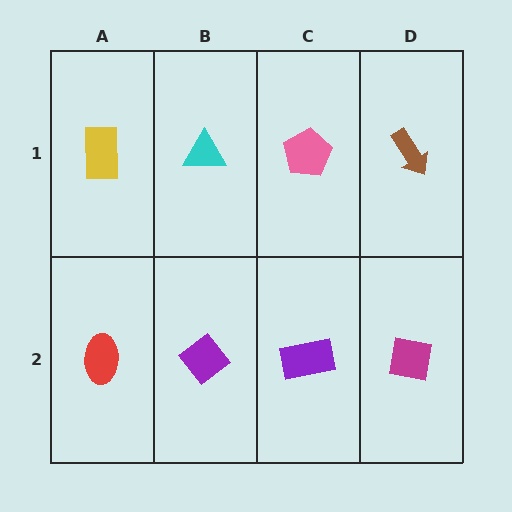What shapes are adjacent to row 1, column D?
A magenta square (row 2, column D), a pink pentagon (row 1, column C).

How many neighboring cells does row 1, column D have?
2.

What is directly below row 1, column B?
A purple diamond.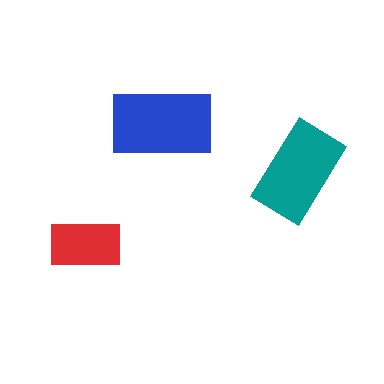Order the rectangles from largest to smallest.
the blue one, the teal one, the red one.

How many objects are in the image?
There are 3 objects in the image.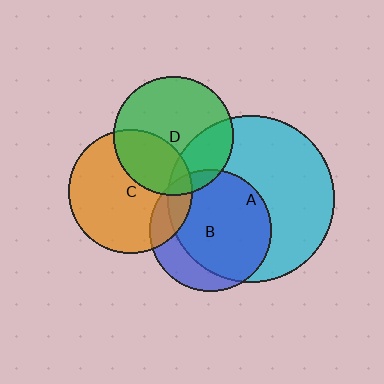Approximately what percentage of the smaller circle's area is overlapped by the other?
Approximately 15%.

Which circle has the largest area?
Circle A (cyan).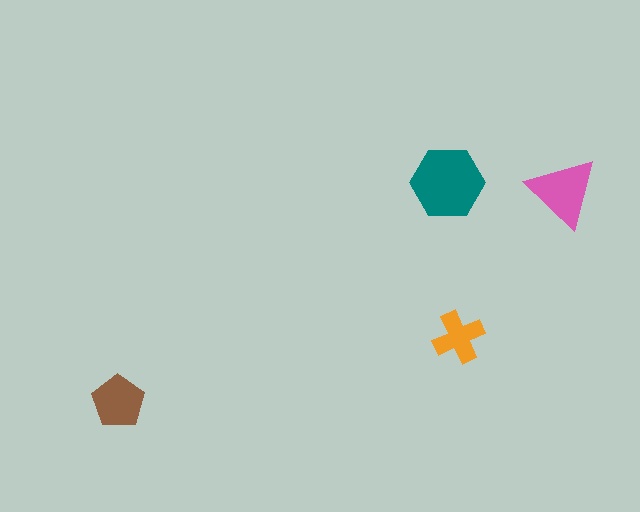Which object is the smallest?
The orange cross.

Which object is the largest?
The teal hexagon.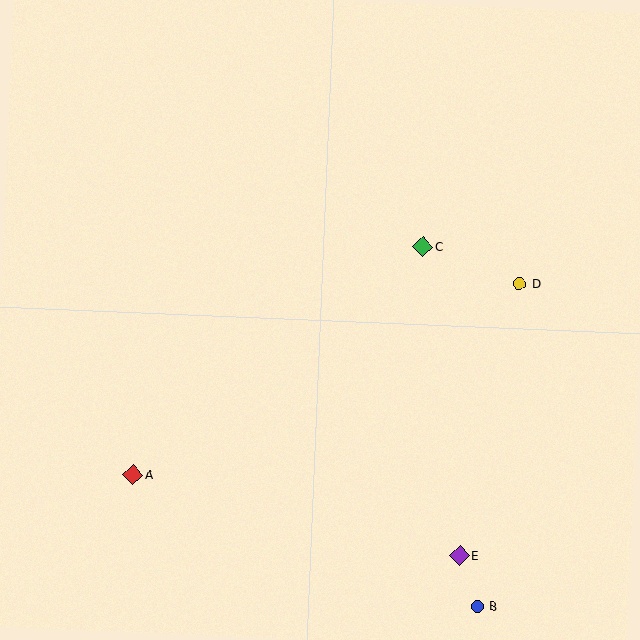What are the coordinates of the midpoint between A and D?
The midpoint between A and D is at (326, 379).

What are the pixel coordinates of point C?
Point C is at (423, 246).